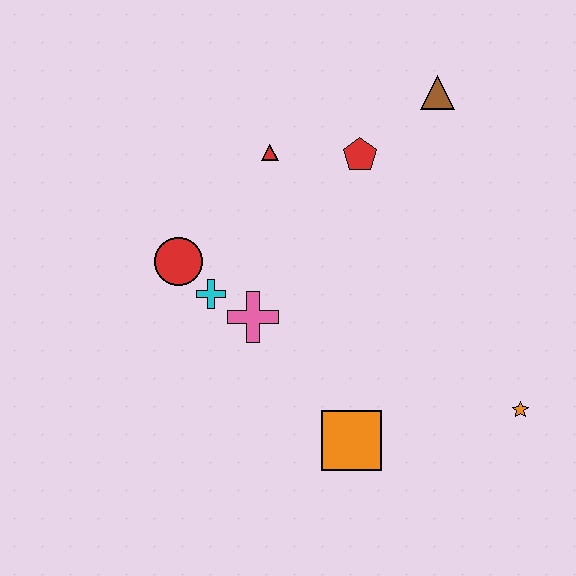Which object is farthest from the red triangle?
The orange star is farthest from the red triangle.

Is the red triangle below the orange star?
No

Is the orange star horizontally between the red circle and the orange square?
No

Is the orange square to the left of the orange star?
Yes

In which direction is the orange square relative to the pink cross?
The orange square is below the pink cross.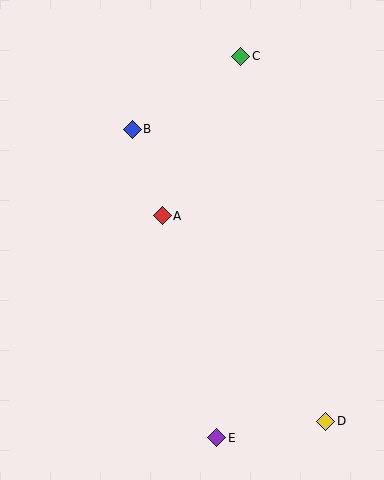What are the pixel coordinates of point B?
Point B is at (132, 129).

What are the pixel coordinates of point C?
Point C is at (241, 56).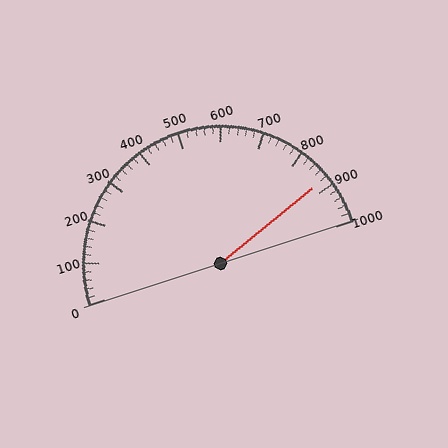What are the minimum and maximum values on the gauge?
The gauge ranges from 0 to 1000.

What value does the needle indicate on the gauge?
The needle indicates approximately 880.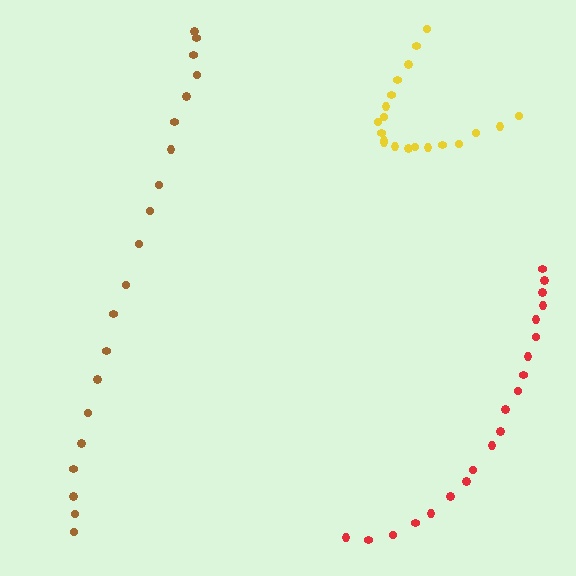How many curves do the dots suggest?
There are 3 distinct paths.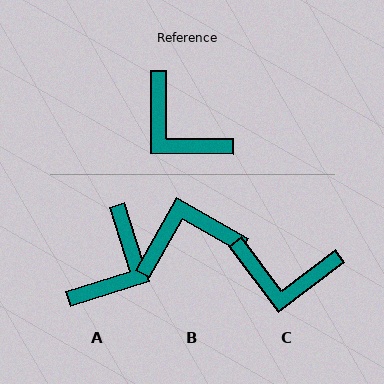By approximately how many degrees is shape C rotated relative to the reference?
Approximately 37 degrees counter-clockwise.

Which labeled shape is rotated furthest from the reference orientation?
B, about 119 degrees away.